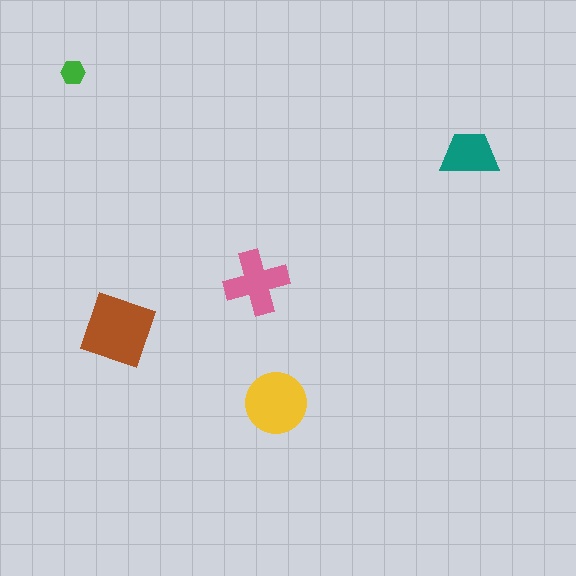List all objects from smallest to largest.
The green hexagon, the teal trapezoid, the pink cross, the yellow circle, the brown diamond.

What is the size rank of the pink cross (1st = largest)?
3rd.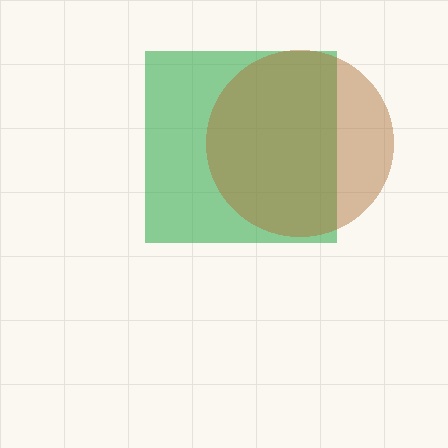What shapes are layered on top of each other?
The layered shapes are: a green square, a brown circle.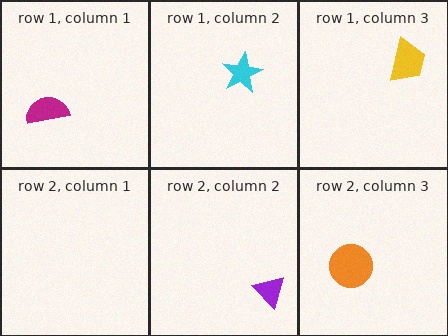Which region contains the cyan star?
The row 1, column 2 region.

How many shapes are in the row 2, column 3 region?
1.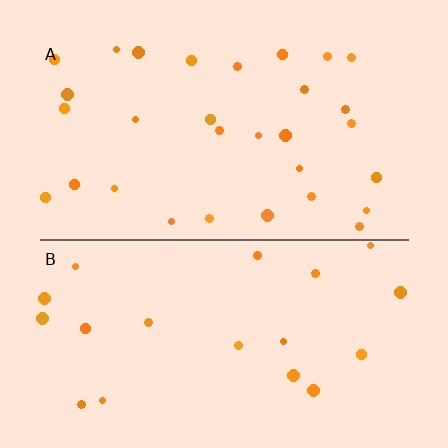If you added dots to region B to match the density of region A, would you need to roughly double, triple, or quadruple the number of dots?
Approximately double.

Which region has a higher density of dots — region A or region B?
A (the top).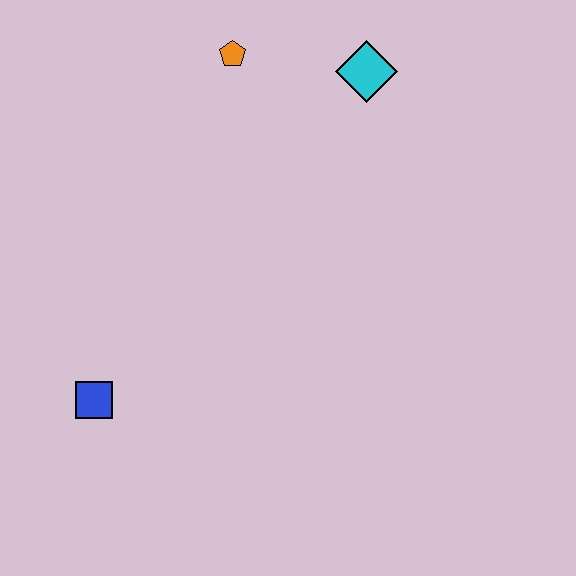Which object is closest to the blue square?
The orange pentagon is closest to the blue square.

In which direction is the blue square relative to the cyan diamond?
The blue square is below the cyan diamond.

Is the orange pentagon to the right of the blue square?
Yes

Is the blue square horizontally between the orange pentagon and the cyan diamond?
No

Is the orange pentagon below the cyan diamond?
No